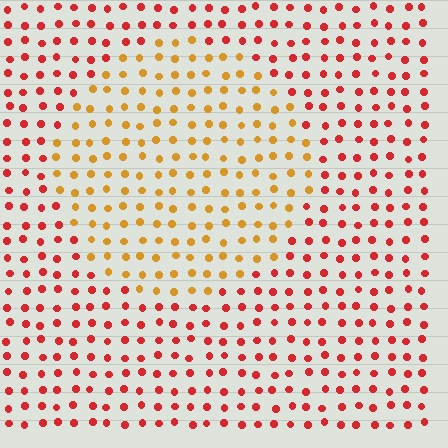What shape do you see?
I see a circle.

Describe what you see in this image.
The image is filled with small red elements in a uniform arrangement. A circle-shaped region is visible where the elements are tinted to a slightly different hue, forming a subtle color boundary.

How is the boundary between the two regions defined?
The boundary is defined purely by a slight shift in hue (about 41 degrees). Spacing, size, and orientation are identical on both sides.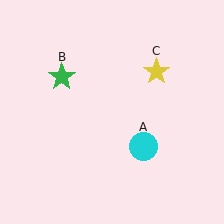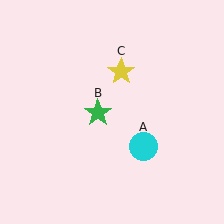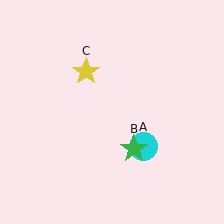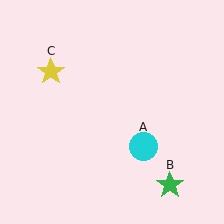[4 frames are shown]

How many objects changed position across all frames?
2 objects changed position: green star (object B), yellow star (object C).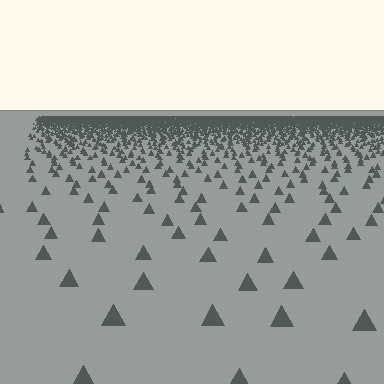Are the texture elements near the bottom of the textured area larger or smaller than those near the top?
Larger. Near the bottom, elements are closer to the viewer and appear at a bigger on-screen size.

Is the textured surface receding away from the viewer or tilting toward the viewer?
The surface is receding away from the viewer. Texture elements get smaller and denser toward the top.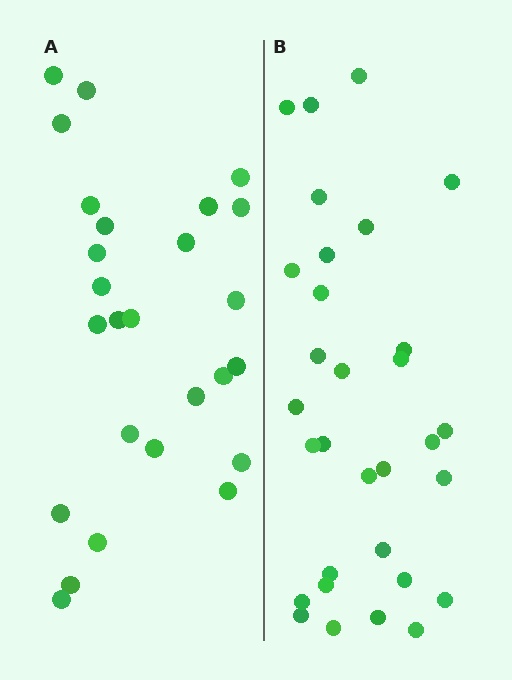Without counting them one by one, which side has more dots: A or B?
Region B (the right region) has more dots.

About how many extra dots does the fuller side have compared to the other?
Region B has about 5 more dots than region A.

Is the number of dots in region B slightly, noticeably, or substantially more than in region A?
Region B has only slightly more — the two regions are fairly close. The ratio is roughly 1.2 to 1.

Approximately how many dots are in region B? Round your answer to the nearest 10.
About 30 dots. (The exact count is 31, which rounds to 30.)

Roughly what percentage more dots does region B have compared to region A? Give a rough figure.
About 20% more.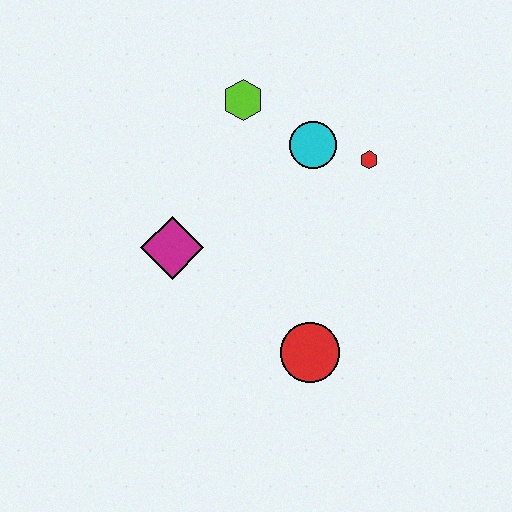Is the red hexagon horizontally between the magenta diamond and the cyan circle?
No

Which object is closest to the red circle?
The magenta diamond is closest to the red circle.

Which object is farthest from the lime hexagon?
The red circle is farthest from the lime hexagon.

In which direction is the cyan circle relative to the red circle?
The cyan circle is above the red circle.